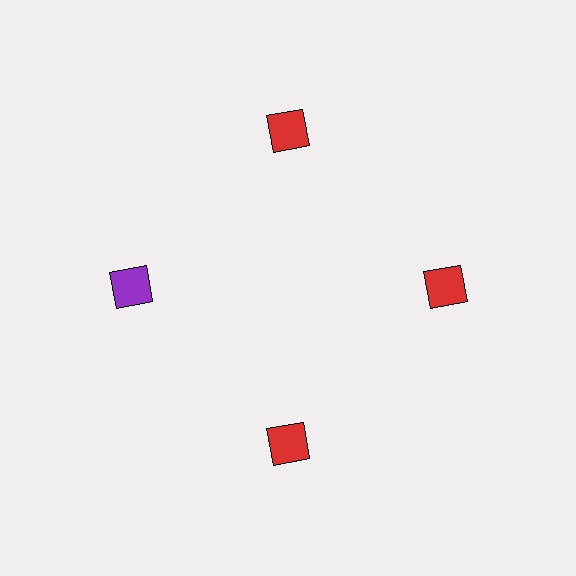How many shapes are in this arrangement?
There are 4 shapes arranged in a ring pattern.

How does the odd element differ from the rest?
It has a different color: purple instead of red.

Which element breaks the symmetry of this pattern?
The purple square at roughly the 9 o'clock position breaks the symmetry. All other shapes are red squares.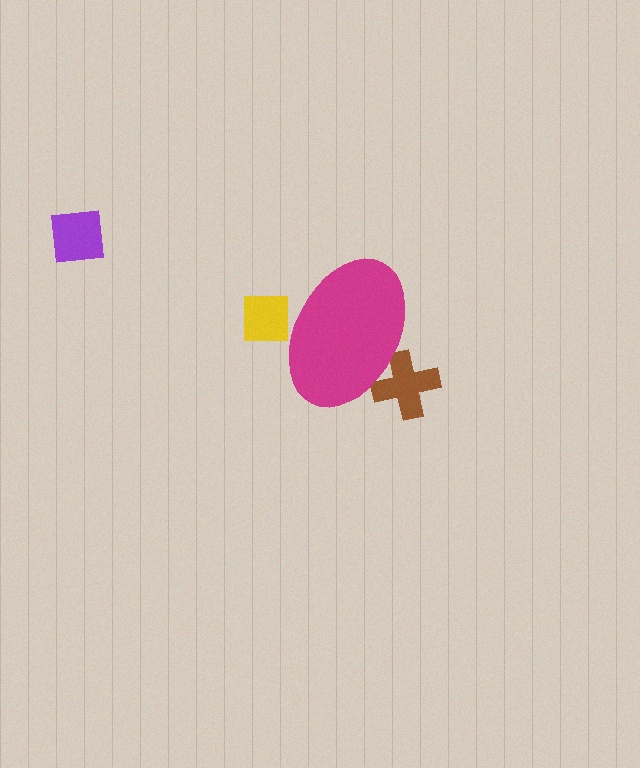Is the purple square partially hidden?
No, the purple square is fully visible.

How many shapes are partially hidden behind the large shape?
2 shapes are partially hidden.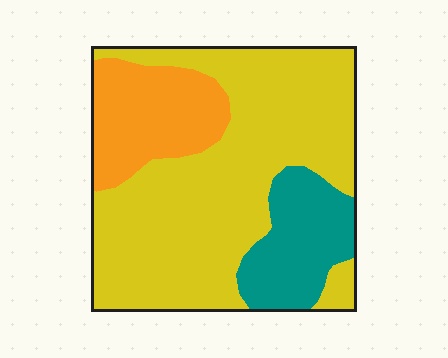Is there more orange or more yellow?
Yellow.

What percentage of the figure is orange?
Orange takes up about one fifth (1/5) of the figure.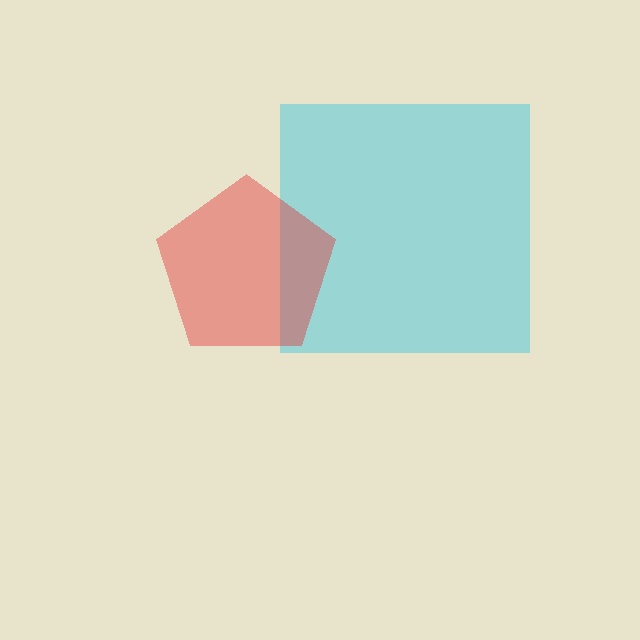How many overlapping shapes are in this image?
There are 2 overlapping shapes in the image.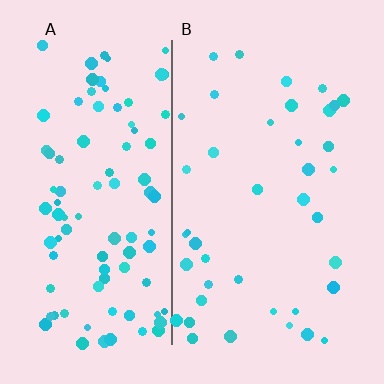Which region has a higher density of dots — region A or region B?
A (the left).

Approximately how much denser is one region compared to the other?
Approximately 2.3× — region A over region B.